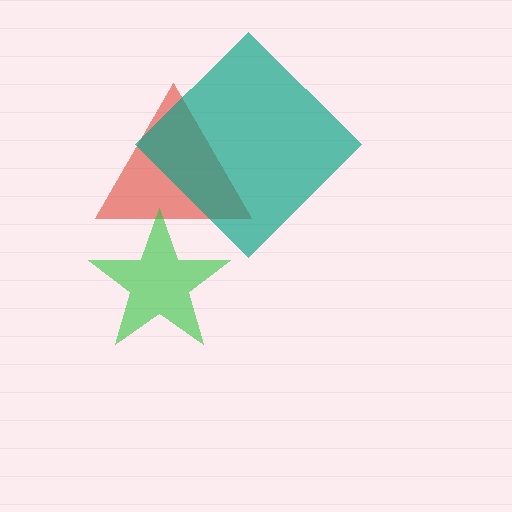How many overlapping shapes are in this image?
There are 3 overlapping shapes in the image.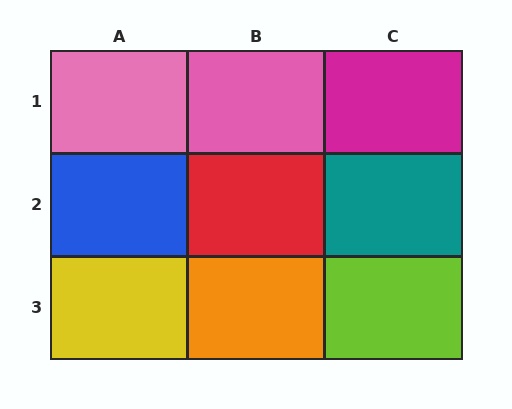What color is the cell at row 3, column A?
Yellow.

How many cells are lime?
1 cell is lime.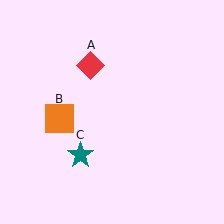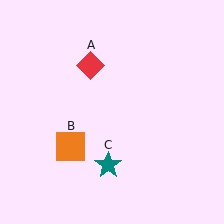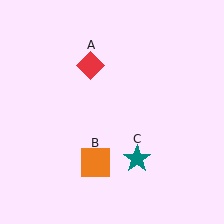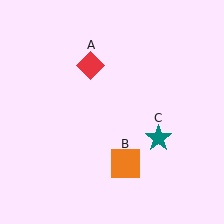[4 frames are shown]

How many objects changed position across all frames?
2 objects changed position: orange square (object B), teal star (object C).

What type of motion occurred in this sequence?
The orange square (object B), teal star (object C) rotated counterclockwise around the center of the scene.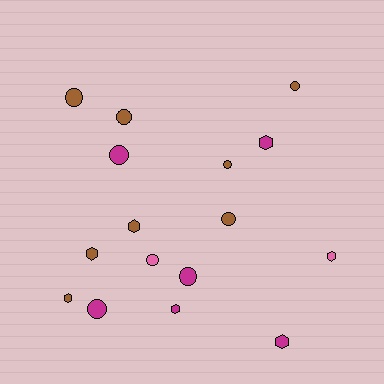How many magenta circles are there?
There are 3 magenta circles.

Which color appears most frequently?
Brown, with 8 objects.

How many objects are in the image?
There are 16 objects.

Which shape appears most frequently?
Circle, with 9 objects.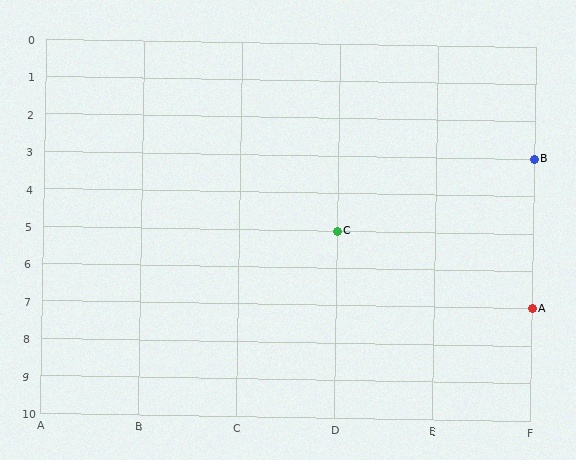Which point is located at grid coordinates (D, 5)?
Point C is at (D, 5).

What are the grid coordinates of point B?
Point B is at grid coordinates (F, 3).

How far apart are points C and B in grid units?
Points C and B are 2 columns and 2 rows apart (about 2.8 grid units diagonally).